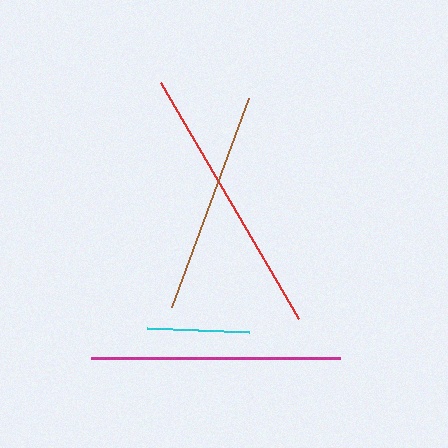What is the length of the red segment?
The red segment is approximately 274 pixels long.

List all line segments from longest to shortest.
From longest to shortest: red, magenta, brown, cyan.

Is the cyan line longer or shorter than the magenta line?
The magenta line is longer than the cyan line.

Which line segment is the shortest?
The cyan line is the shortest at approximately 103 pixels.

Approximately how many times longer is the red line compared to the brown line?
The red line is approximately 1.2 times the length of the brown line.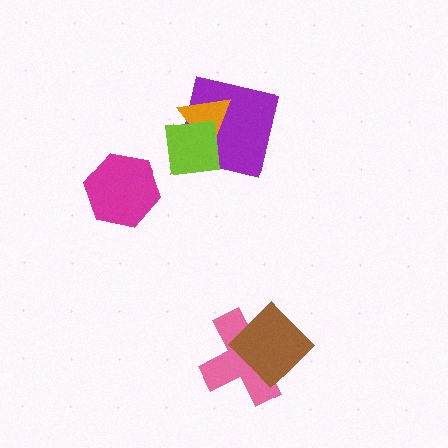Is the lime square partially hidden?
No, no other shape covers it.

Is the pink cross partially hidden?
Yes, it is partially covered by another shape.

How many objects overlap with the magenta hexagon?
0 objects overlap with the magenta hexagon.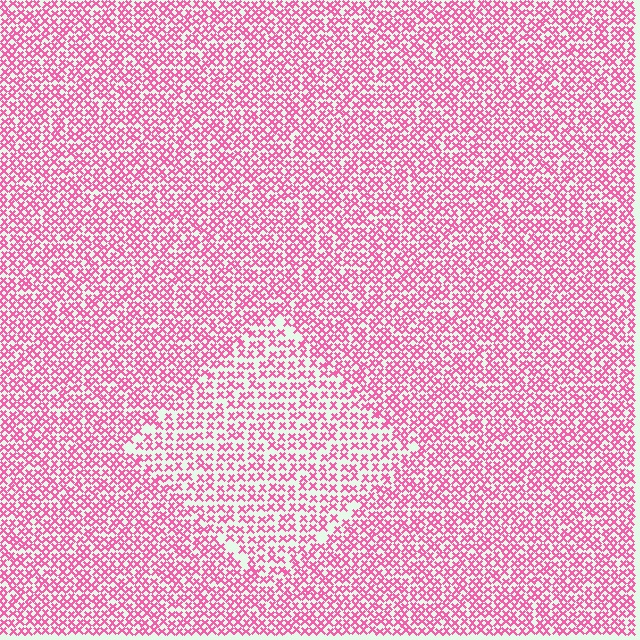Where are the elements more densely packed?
The elements are more densely packed outside the diamond boundary.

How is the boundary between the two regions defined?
The boundary is defined by a change in element density (approximately 1.5x ratio). All elements are the same color, size, and shape.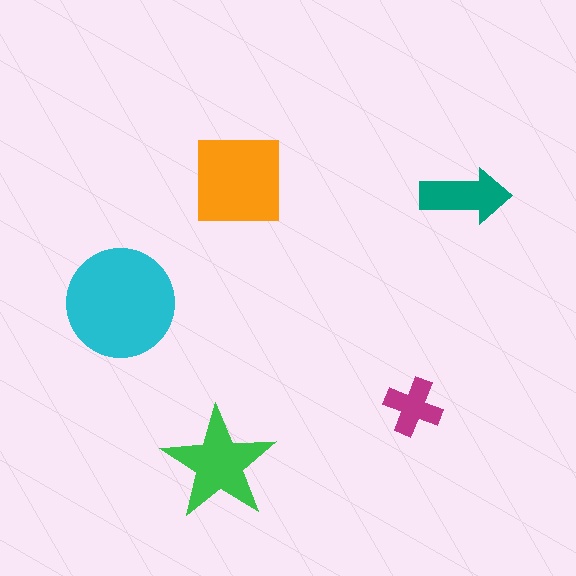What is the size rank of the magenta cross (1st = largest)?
5th.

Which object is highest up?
The orange square is topmost.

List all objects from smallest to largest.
The magenta cross, the teal arrow, the green star, the orange square, the cyan circle.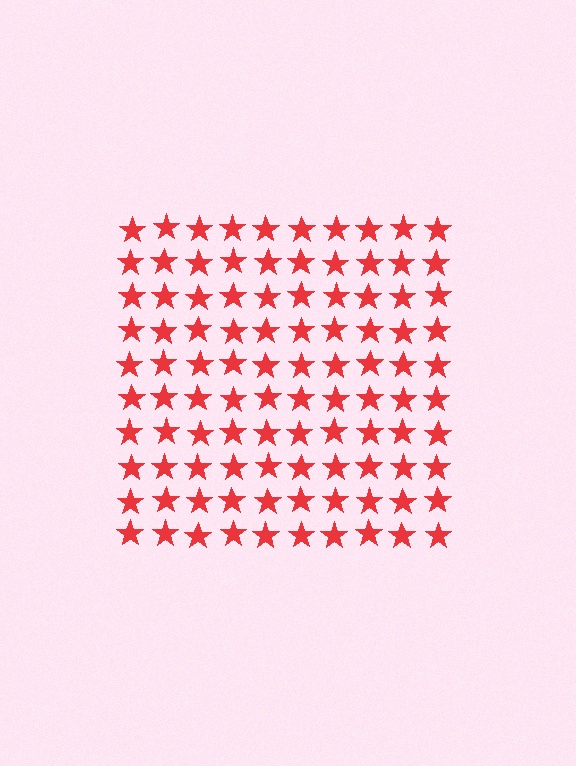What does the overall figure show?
The overall figure shows a square.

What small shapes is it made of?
It is made of small stars.